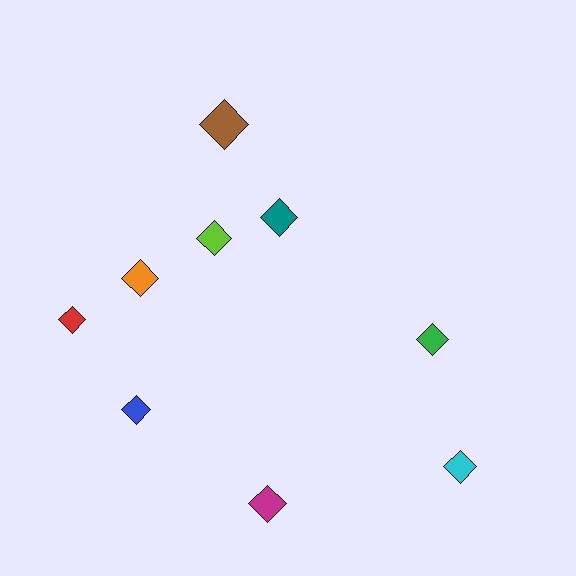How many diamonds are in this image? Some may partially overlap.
There are 9 diamonds.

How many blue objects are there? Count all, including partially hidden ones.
There is 1 blue object.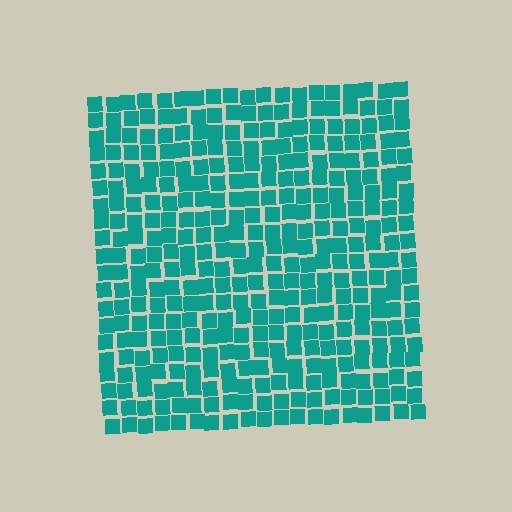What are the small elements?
The small elements are squares.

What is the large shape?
The large shape is a square.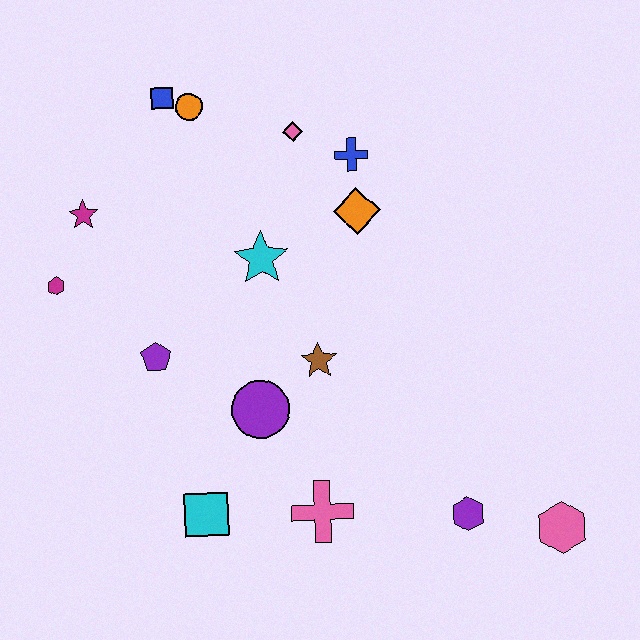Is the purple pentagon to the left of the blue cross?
Yes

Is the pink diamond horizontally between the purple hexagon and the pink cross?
No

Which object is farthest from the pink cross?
The blue square is farthest from the pink cross.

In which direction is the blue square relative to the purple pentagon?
The blue square is above the purple pentagon.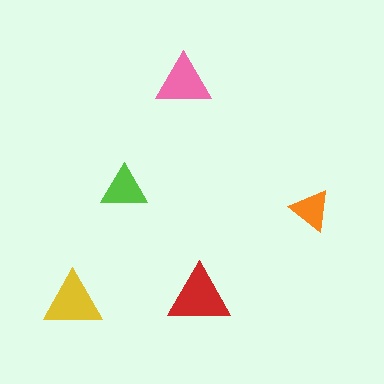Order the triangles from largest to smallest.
the red one, the yellow one, the pink one, the lime one, the orange one.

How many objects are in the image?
There are 5 objects in the image.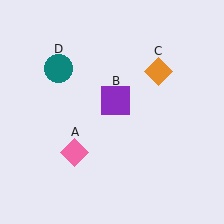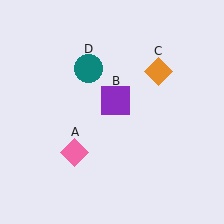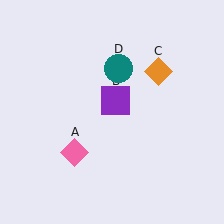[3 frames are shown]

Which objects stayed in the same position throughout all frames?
Pink diamond (object A) and purple square (object B) and orange diamond (object C) remained stationary.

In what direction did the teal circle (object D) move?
The teal circle (object D) moved right.